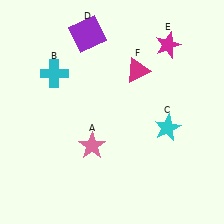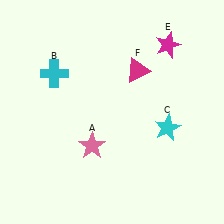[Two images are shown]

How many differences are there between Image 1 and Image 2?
There is 1 difference between the two images.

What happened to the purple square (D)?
The purple square (D) was removed in Image 2. It was in the top-left area of Image 1.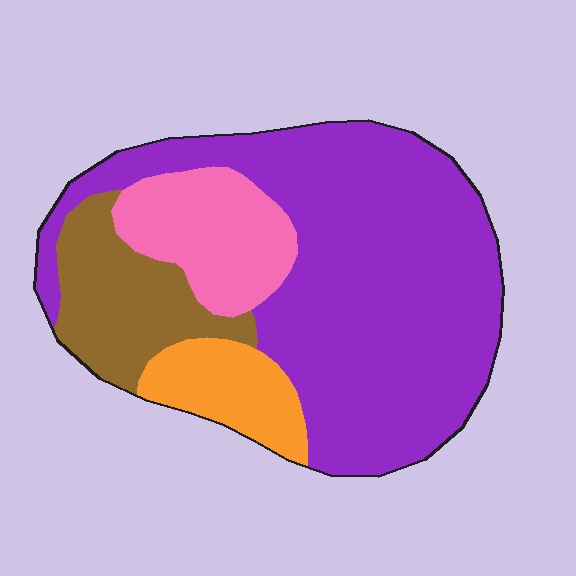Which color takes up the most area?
Purple, at roughly 60%.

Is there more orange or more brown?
Brown.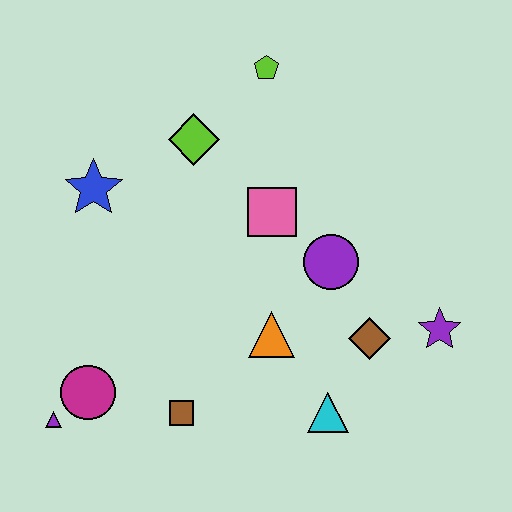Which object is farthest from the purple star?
The purple triangle is farthest from the purple star.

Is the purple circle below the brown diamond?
No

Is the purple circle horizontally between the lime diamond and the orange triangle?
No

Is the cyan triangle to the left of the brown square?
No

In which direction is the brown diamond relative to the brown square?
The brown diamond is to the right of the brown square.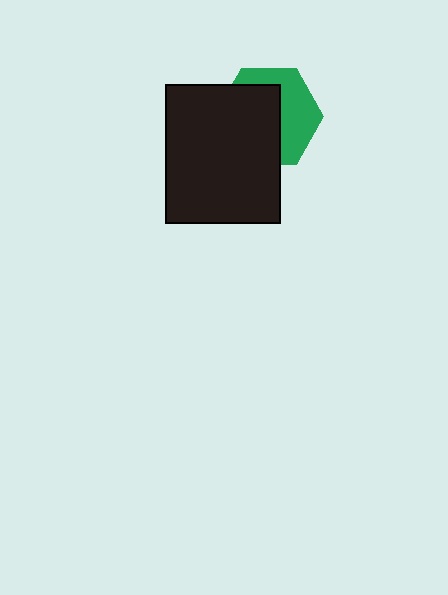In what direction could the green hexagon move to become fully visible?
The green hexagon could move toward the upper-right. That would shift it out from behind the black rectangle entirely.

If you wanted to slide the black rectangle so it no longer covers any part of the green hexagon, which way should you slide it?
Slide it toward the lower-left — that is the most direct way to separate the two shapes.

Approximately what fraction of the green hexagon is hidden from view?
Roughly 57% of the green hexagon is hidden behind the black rectangle.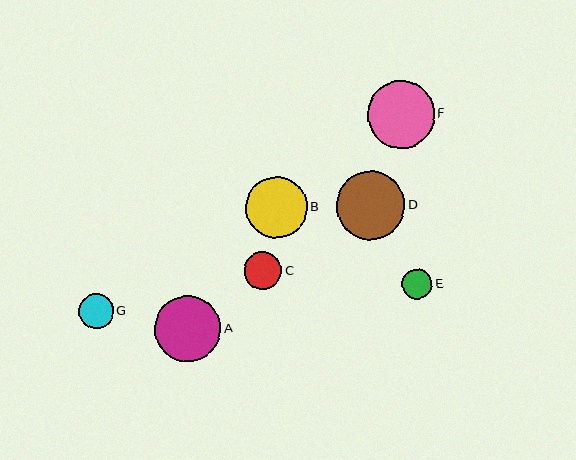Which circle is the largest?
Circle D is the largest with a size of approximately 69 pixels.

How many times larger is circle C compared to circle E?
Circle C is approximately 1.2 times the size of circle E.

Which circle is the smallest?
Circle E is the smallest with a size of approximately 31 pixels.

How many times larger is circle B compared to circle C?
Circle B is approximately 1.6 times the size of circle C.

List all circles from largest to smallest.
From largest to smallest: D, F, A, B, C, G, E.